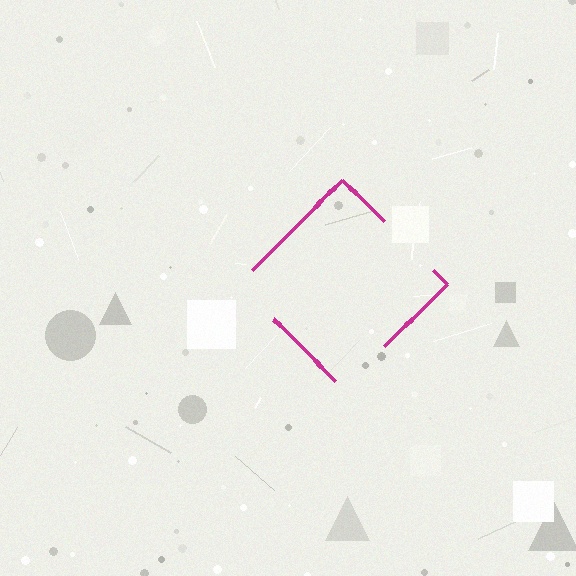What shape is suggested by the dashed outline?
The dashed outline suggests a diamond.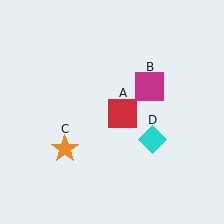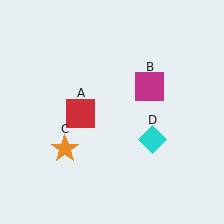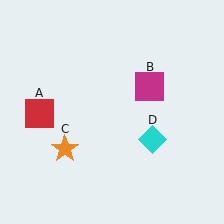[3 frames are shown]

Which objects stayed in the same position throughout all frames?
Magenta square (object B) and orange star (object C) and cyan diamond (object D) remained stationary.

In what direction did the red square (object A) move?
The red square (object A) moved left.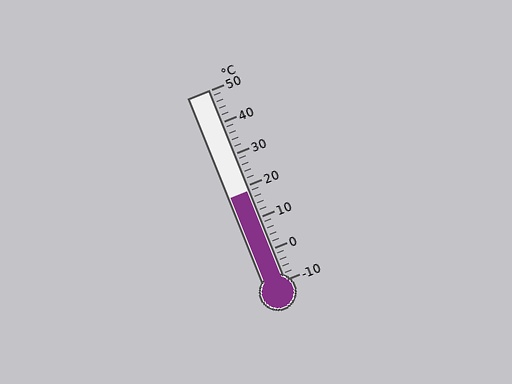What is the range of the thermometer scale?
The thermometer scale ranges from -10°C to 50°C.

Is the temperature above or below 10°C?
The temperature is above 10°C.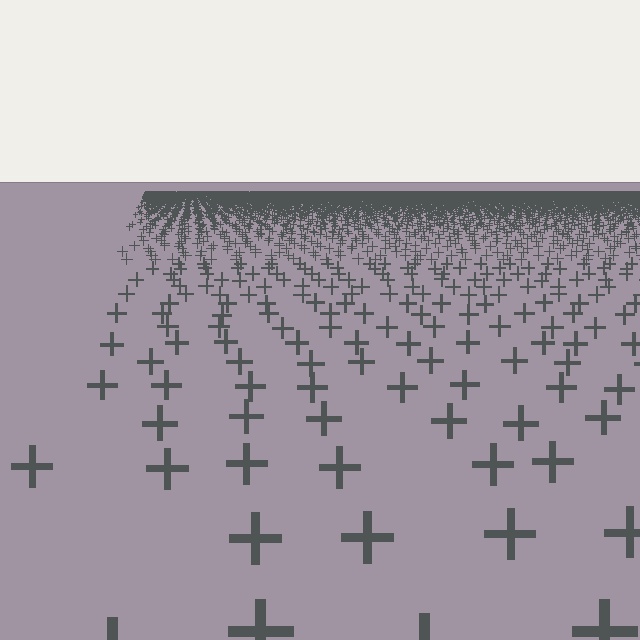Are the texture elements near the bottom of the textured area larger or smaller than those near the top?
Larger. Near the bottom, elements are closer to the viewer and appear at a bigger on-screen size.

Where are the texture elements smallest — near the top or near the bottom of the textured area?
Near the top.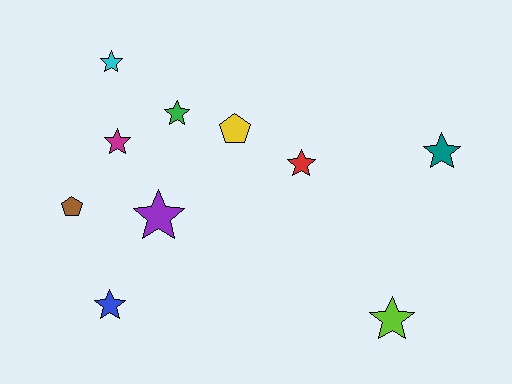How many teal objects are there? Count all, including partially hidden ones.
There is 1 teal object.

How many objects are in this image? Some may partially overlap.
There are 10 objects.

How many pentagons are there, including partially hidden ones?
There are 2 pentagons.